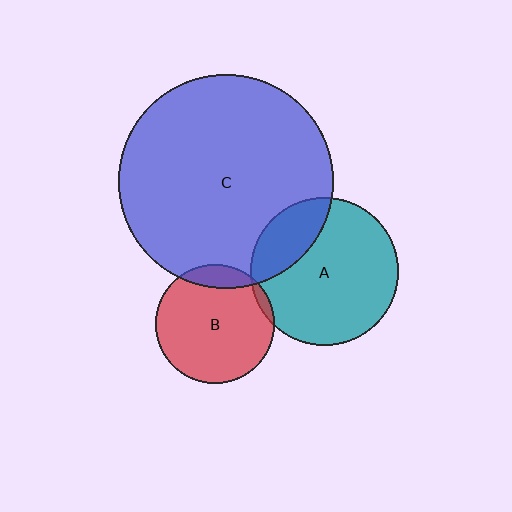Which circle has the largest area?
Circle C (blue).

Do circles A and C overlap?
Yes.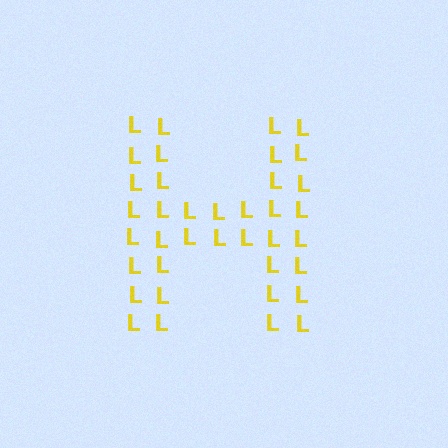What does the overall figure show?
The overall figure shows the letter H.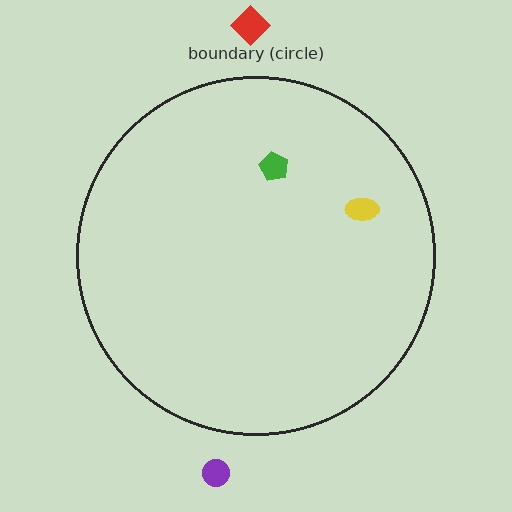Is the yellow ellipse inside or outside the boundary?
Inside.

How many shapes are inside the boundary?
2 inside, 2 outside.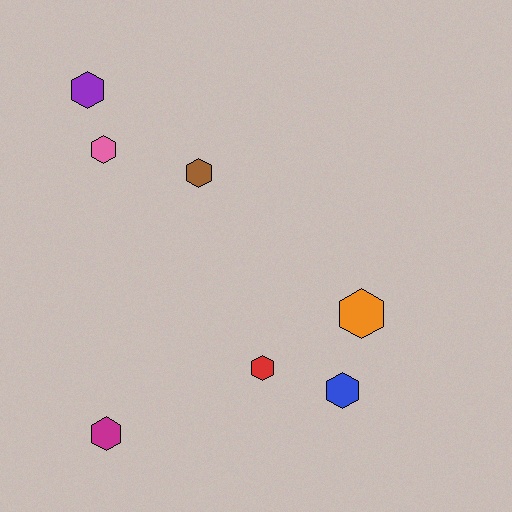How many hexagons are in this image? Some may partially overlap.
There are 7 hexagons.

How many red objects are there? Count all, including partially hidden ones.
There is 1 red object.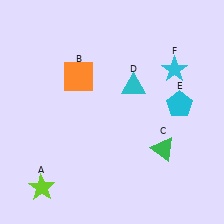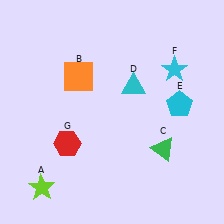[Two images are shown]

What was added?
A red hexagon (G) was added in Image 2.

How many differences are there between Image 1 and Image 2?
There is 1 difference between the two images.